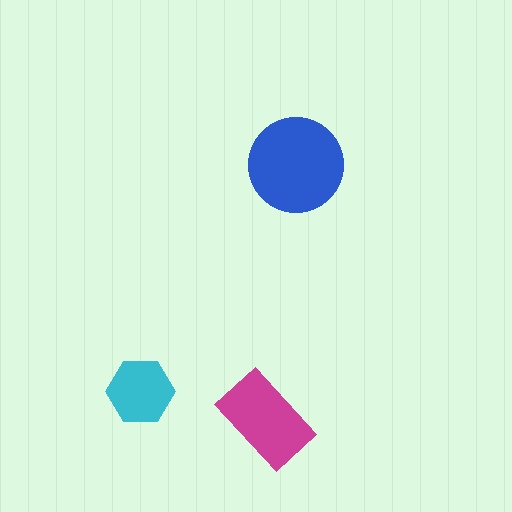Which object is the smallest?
The cyan hexagon.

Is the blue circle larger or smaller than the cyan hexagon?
Larger.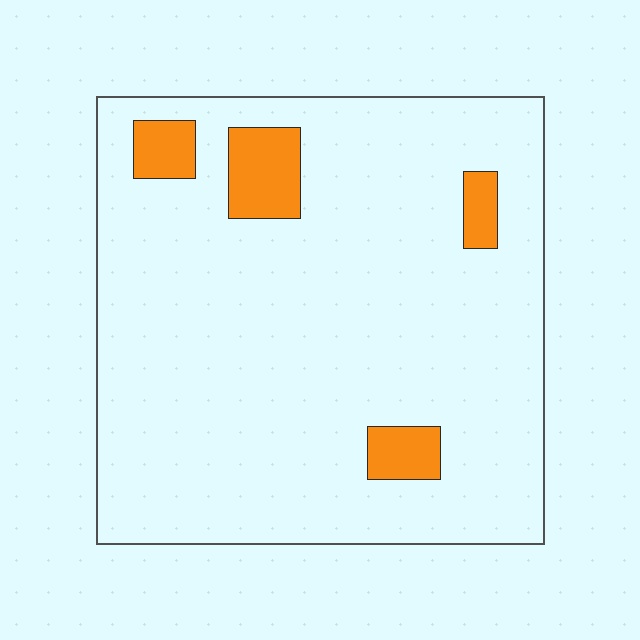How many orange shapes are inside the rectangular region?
4.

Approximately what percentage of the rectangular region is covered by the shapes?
Approximately 10%.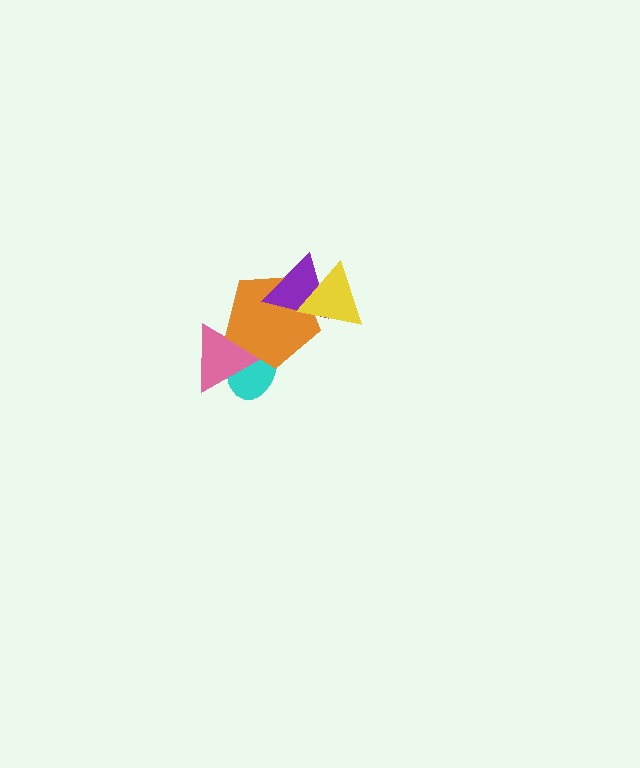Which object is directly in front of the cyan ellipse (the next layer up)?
The pink triangle is directly in front of the cyan ellipse.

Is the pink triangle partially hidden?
Yes, it is partially covered by another shape.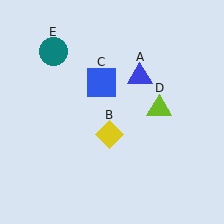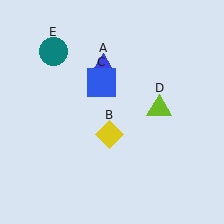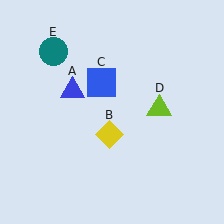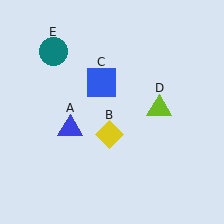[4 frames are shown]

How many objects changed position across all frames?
1 object changed position: blue triangle (object A).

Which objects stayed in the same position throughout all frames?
Yellow diamond (object B) and blue square (object C) and lime triangle (object D) and teal circle (object E) remained stationary.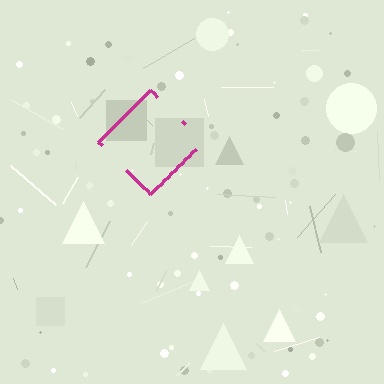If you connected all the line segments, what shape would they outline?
They would outline a diamond.